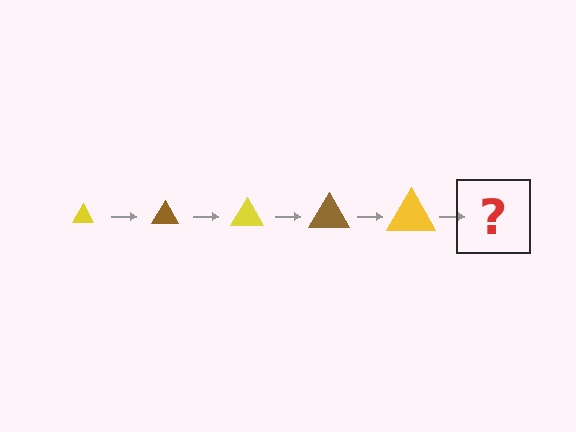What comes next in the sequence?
The next element should be a brown triangle, larger than the previous one.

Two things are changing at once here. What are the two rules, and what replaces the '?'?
The two rules are that the triangle grows larger each step and the color cycles through yellow and brown. The '?' should be a brown triangle, larger than the previous one.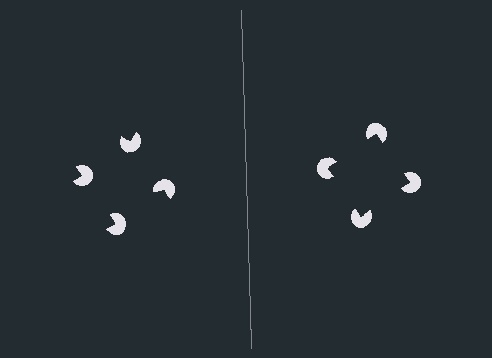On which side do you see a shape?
An illusory square appears on the right side. On the left side the wedge cuts are rotated, so no coherent shape forms.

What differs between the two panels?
The pac-man discs are positioned identically on both sides; only the wedge orientations differ. On the right they align to a square; on the left they are misaligned.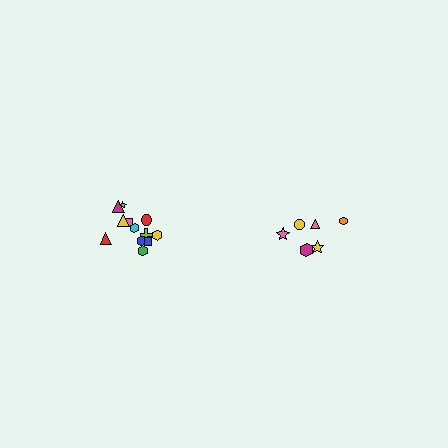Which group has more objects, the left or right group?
The left group.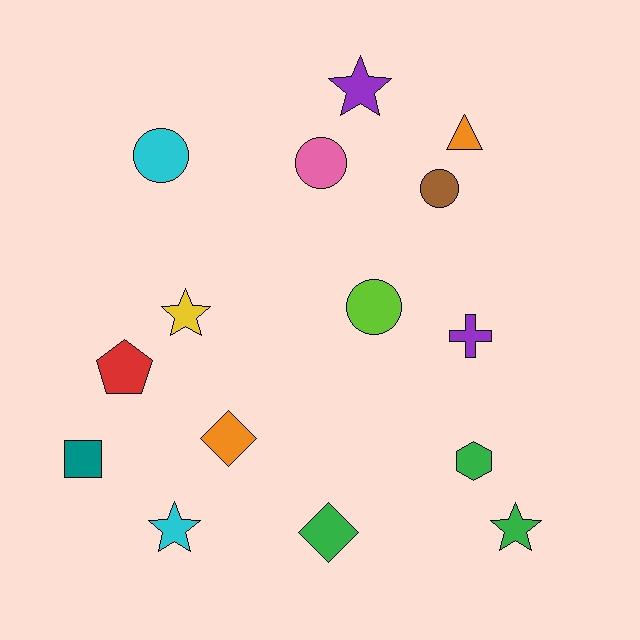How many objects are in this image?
There are 15 objects.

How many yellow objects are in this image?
There is 1 yellow object.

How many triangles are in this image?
There is 1 triangle.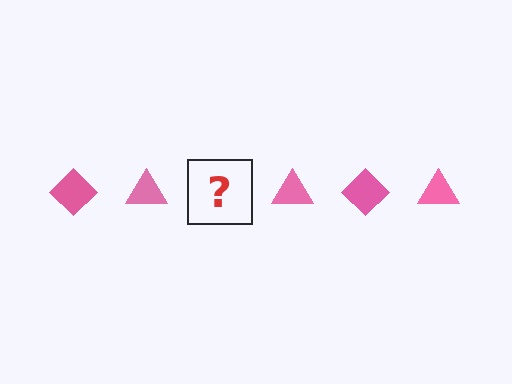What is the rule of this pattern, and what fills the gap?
The rule is that the pattern cycles through diamond, triangle shapes in pink. The gap should be filled with a pink diamond.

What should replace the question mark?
The question mark should be replaced with a pink diamond.